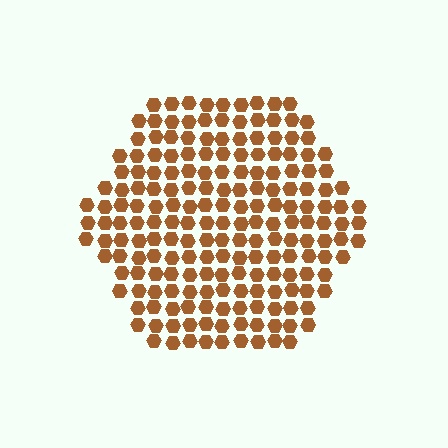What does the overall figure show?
The overall figure shows a hexagon.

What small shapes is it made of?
It is made of small hexagons.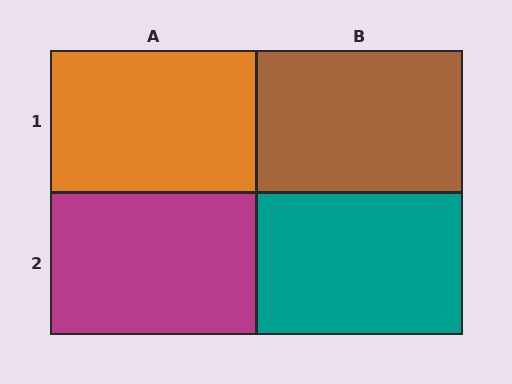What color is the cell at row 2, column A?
Magenta.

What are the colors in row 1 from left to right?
Orange, brown.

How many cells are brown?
1 cell is brown.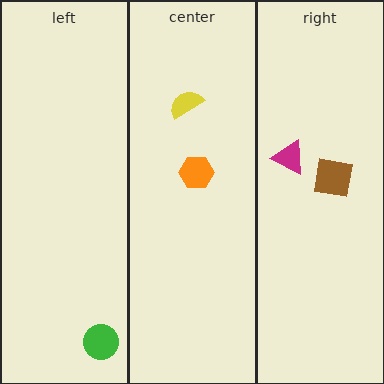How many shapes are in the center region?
2.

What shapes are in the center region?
The yellow semicircle, the orange hexagon.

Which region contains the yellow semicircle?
The center region.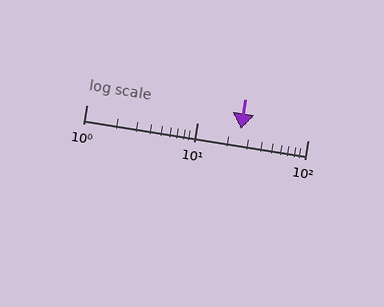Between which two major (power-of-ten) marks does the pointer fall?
The pointer is between 10 and 100.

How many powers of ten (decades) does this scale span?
The scale spans 2 decades, from 1 to 100.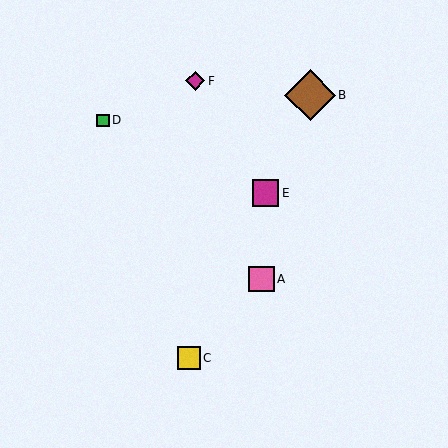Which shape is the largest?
The brown diamond (labeled B) is the largest.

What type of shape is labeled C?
Shape C is a yellow square.